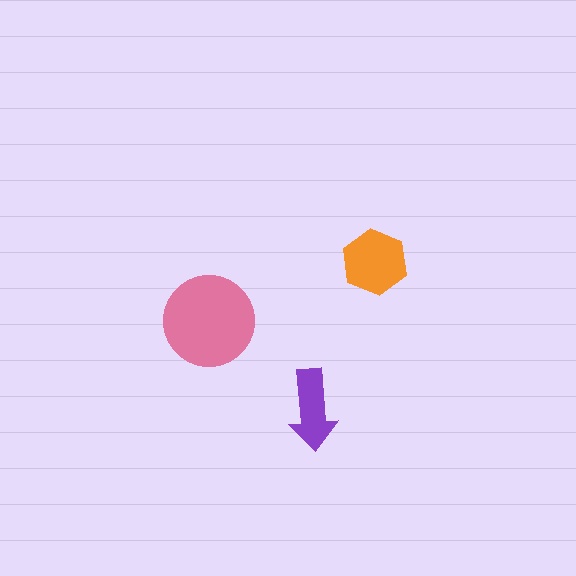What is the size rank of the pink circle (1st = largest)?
1st.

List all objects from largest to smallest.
The pink circle, the orange hexagon, the purple arrow.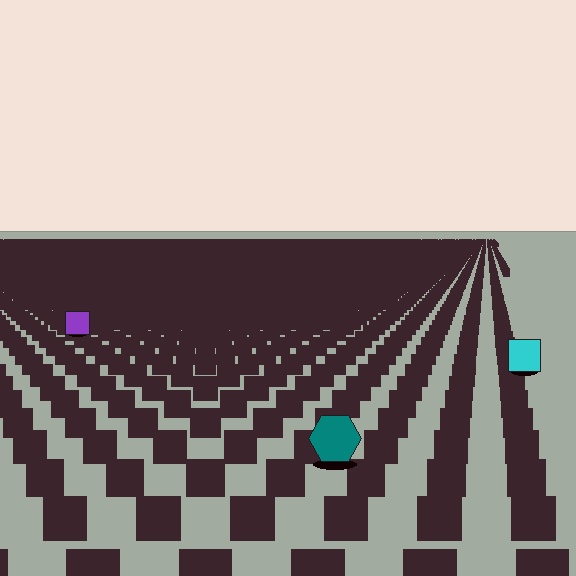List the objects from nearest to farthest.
From nearest to farthest: the teal hexagon, the cyan square, the purple square.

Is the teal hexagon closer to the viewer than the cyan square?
Yes. The teal hexagon is closer — you can tell from the texture gradient: the ground texture is coarser near it.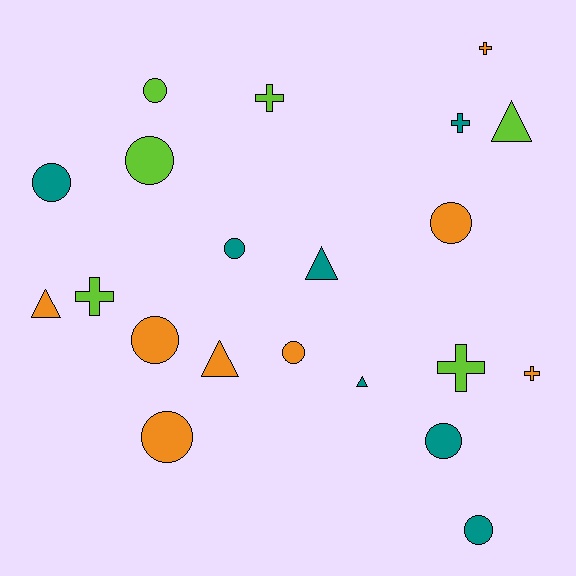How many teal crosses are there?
There is 1 teal cross.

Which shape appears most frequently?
Circle, with 10 objects.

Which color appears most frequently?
Orange, with 8 objects.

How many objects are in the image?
There are 21 objects.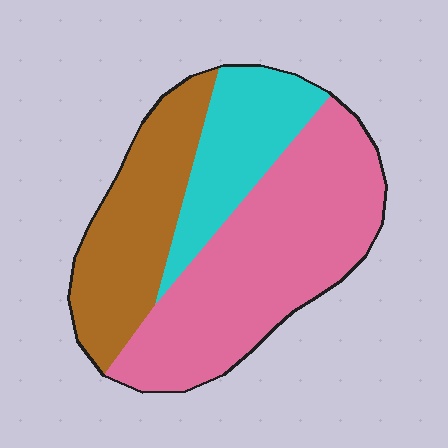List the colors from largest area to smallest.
From largest to smallest: pink, brown, cyan.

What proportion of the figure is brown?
Brown takes up between a quarter and a half of the figure.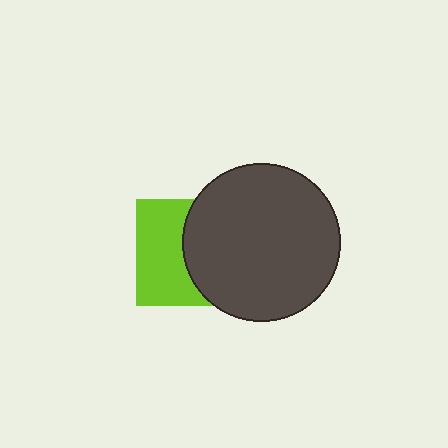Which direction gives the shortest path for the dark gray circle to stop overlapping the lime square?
Moving right gives the shortest separation.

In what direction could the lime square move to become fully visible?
The lime square could move left. That would shift it out from behind the dark gray circle entirely.